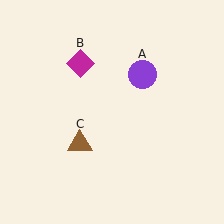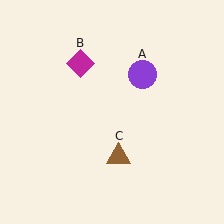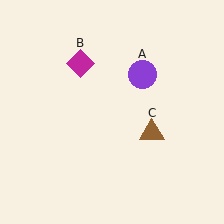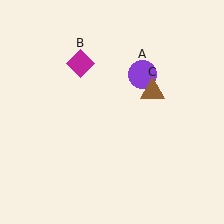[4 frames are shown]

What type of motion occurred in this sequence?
The brown triangle (object C) rotated counterclockwise around the center of the scene.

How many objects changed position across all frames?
1 object changed position: brown triangle (object C).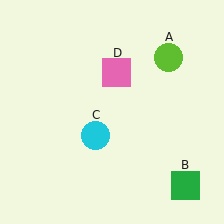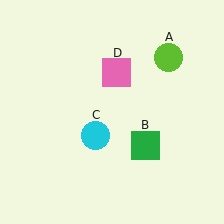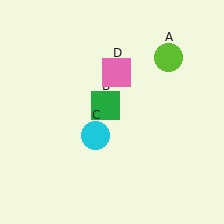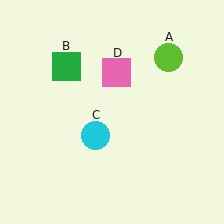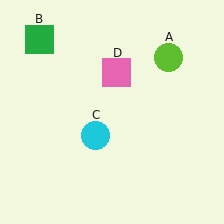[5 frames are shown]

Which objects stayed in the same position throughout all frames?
Lime circle (object A) and cyan circle (object C) and pink square (object D) remained stationary.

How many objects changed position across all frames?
1 object changed position: green square (object B).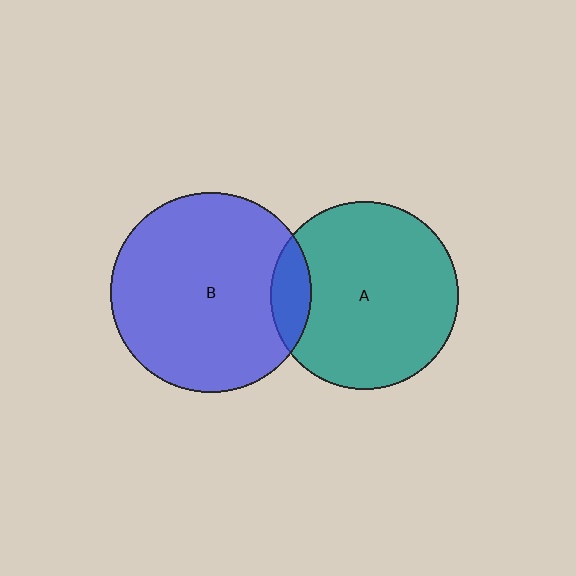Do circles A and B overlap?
Yes.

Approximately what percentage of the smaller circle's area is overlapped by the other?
Approximately 10%.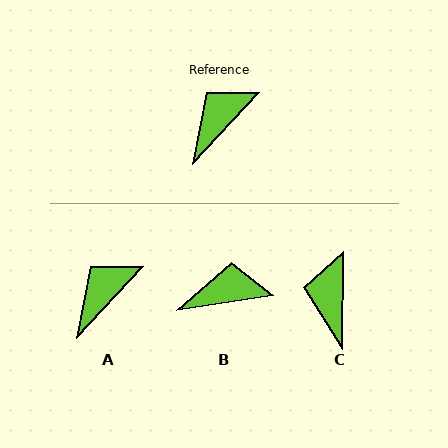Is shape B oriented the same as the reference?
No, it is off by about 38 degrees.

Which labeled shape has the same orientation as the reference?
A.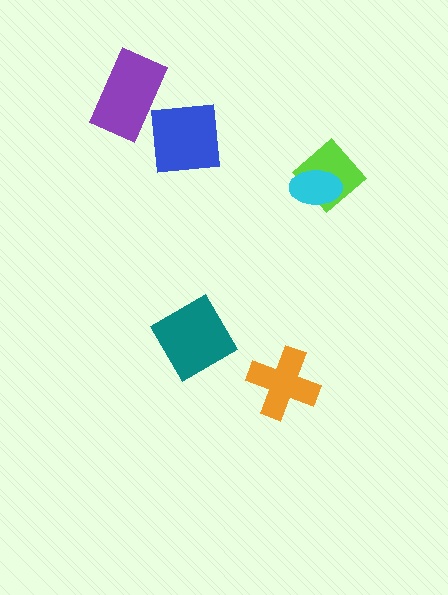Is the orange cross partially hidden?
No, no other shape covers it.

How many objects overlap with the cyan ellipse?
1 object overlaps with the cyan ellipse.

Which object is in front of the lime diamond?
The cyan ellipse is in front of the lime diamond.